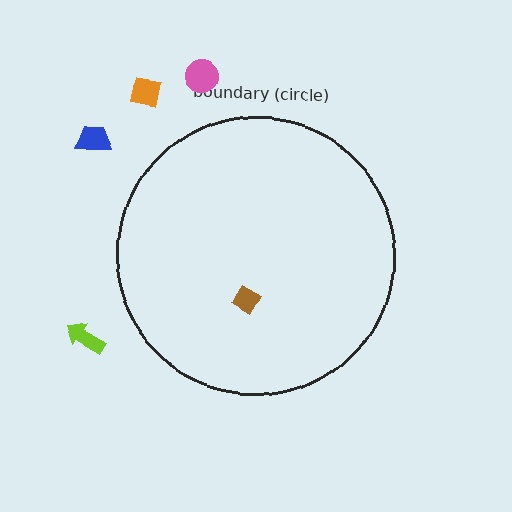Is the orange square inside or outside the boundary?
Outside.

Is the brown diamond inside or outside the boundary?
Inside.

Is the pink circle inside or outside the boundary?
Outside.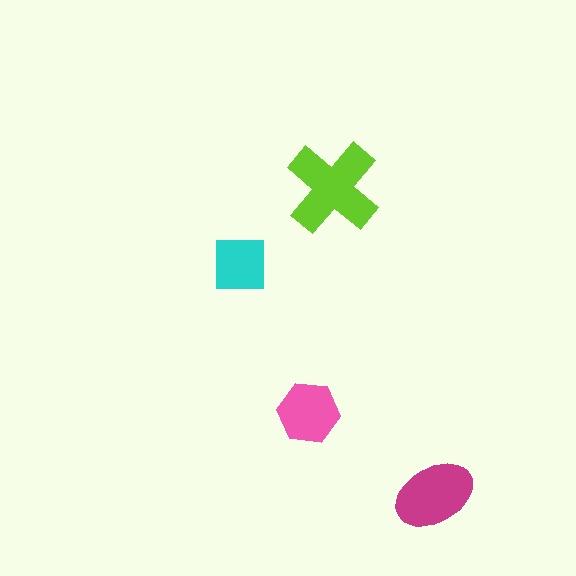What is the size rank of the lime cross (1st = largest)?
1st.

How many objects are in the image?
There are 4 objects in the image.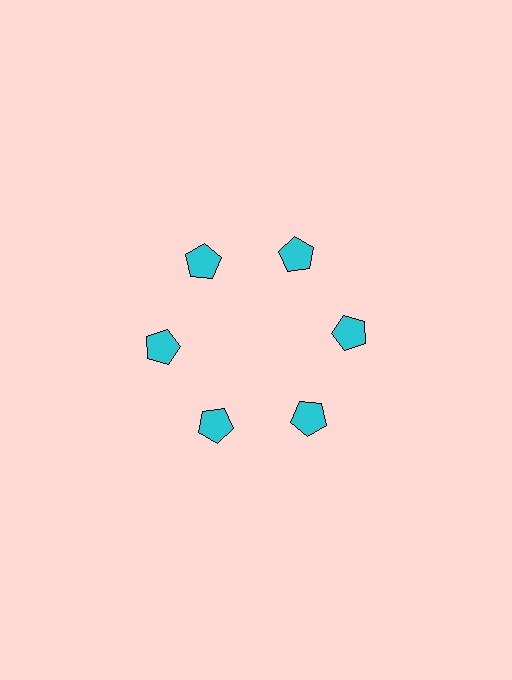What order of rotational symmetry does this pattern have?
This pattern has 6-fold rotational symmetry.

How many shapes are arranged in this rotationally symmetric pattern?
There are 6 shapes, arranged in 6 groups of 1.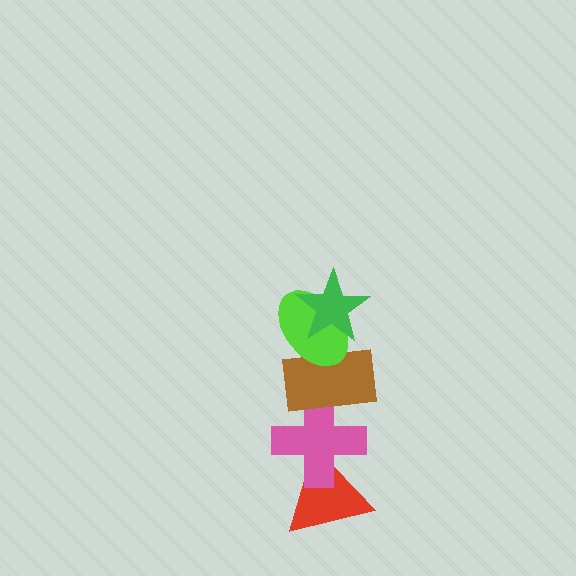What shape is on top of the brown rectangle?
The lime ellipse is on top of the brown rectangle.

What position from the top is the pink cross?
The pink cross is 4th from the top.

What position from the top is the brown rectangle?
The brown rectangle is 3rd from the top.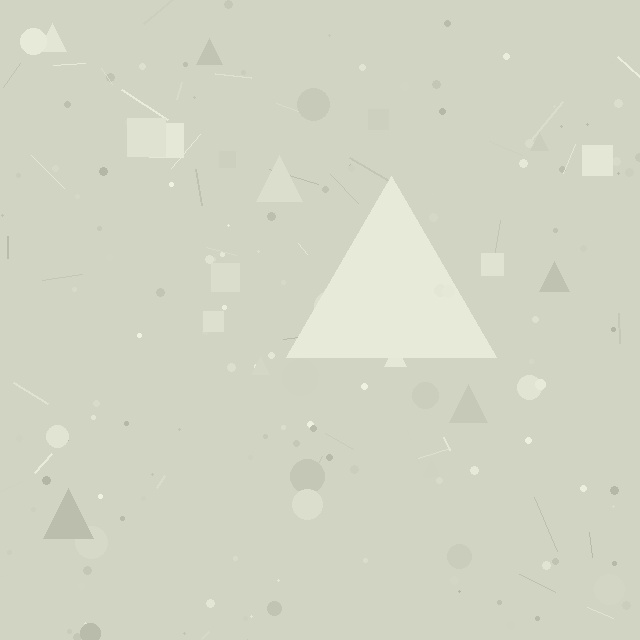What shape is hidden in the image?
A triangle is hidden in the image.